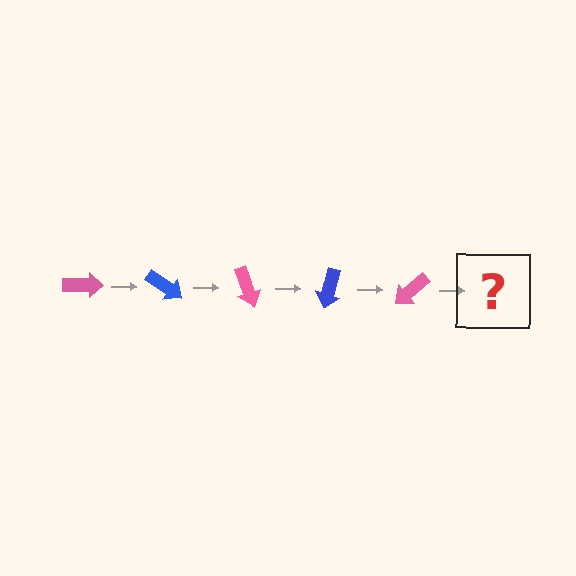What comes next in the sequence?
The next element should be a blue arrow, rotated 175 degrees from the start.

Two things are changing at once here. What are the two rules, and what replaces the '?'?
The two rules are that it rotates 35 degrees each step and the color cycles through pink and blue. The '?' should be a blue arrow, rotated 175 degrees from the start.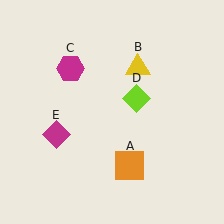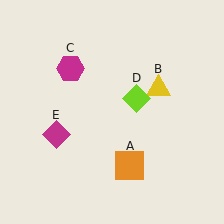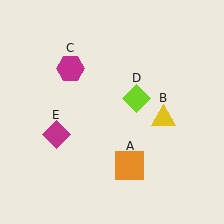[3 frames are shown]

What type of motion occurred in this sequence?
The yellow triangle (object B) rotated clockwise around the center of the scene.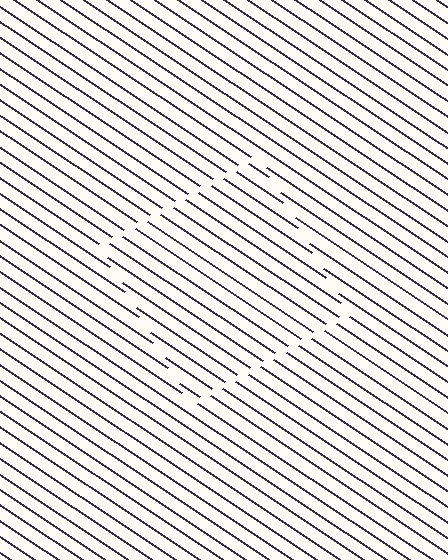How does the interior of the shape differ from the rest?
The interior of the shape contains the same grating, shifted by half a period — the contour is defined by the phase discontinuity where line-ends from the inner and outer gratings abut.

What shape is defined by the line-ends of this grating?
An illusory square. The interior of the shape contains the same grating, shifted by half a period — the contour is defined by the phase discontinuity where line-ends from the inner and outer gratings abut.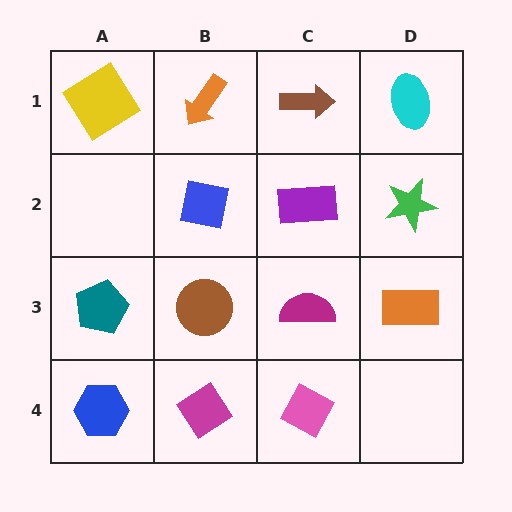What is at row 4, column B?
A magenta diamond.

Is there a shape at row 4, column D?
No, that cell is empty.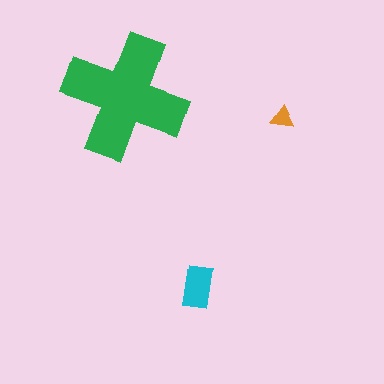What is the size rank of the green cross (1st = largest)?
1st.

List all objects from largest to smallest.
The green cross, the cyan rectangle, the orange triangle.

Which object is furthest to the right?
The orange triangle is rightmost.